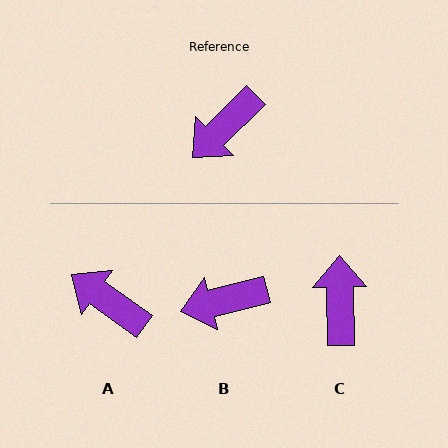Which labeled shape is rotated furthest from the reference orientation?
C, about 133 degrees away.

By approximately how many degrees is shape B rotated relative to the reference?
Approximately 30 degrees clockwise.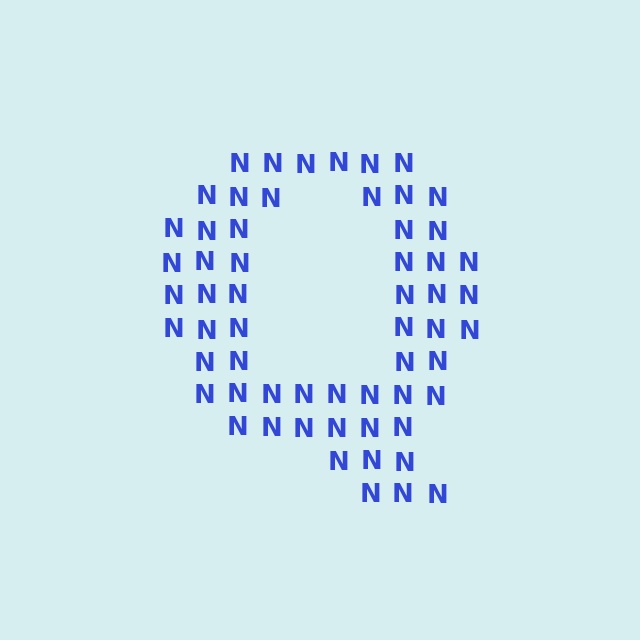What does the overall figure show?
The overall figure shows the letter Q.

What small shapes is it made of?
It is made of small letter N's.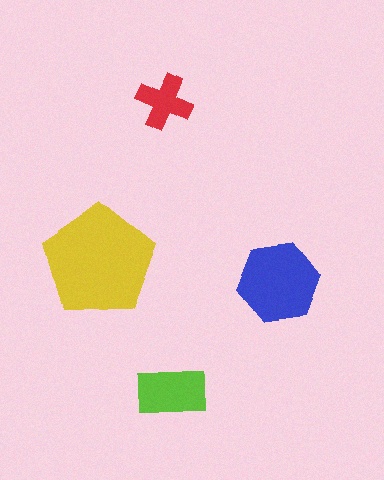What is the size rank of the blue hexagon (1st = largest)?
2nd.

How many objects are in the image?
There are 4 objects in the image.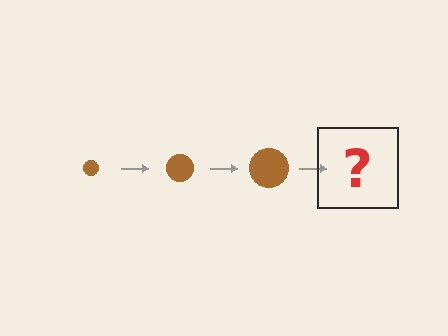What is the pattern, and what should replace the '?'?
The pattern is that the circle gets progressively larger each step. The '?' should be a brown circle, larger than the previous one.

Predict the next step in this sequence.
The next step is a brown circle, larger than the previous one.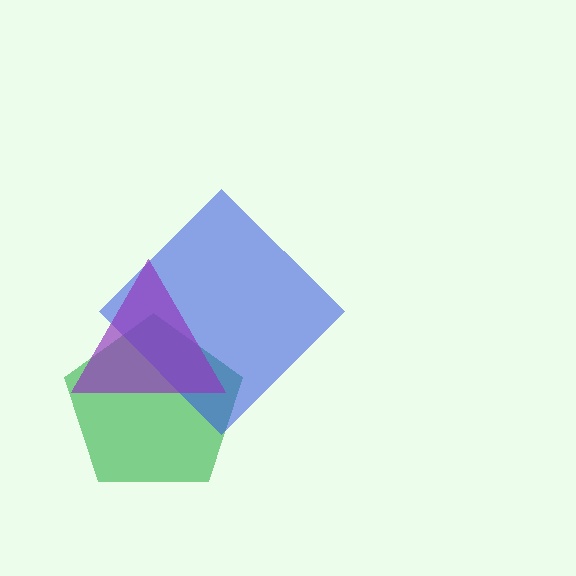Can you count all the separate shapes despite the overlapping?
Yes, there are 3 separate shapes.